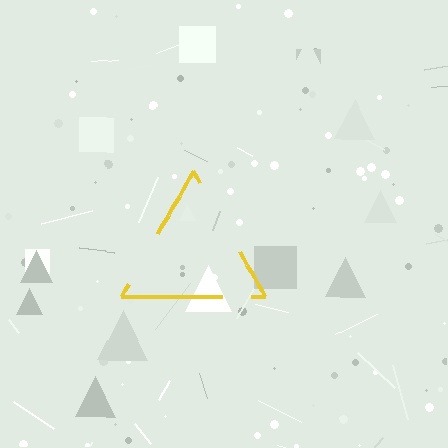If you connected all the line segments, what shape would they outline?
They would outline a triangle.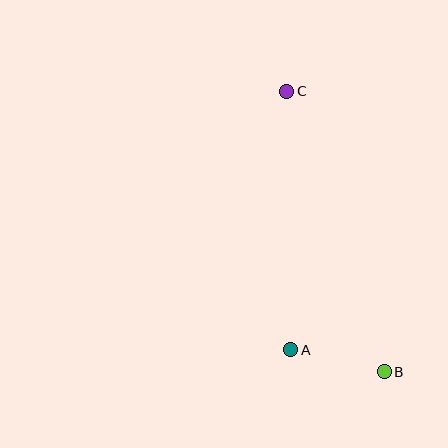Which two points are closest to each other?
Points A and B are closest to each other.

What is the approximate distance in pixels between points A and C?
The distance between A and C is approximately 259 pixels.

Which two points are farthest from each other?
Points B and C are farthest from each other.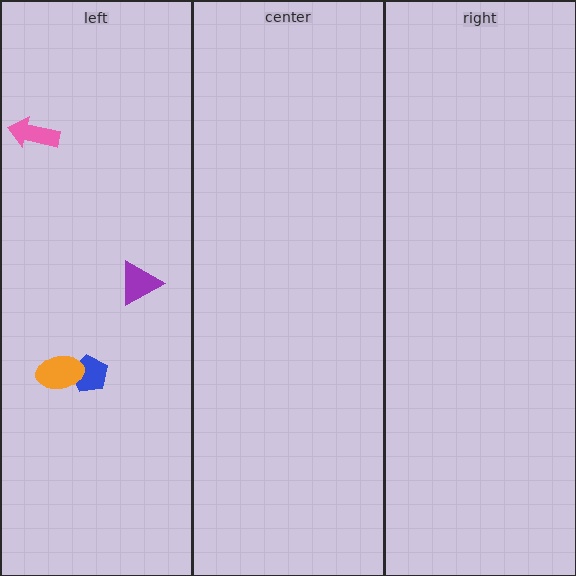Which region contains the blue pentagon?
The left region.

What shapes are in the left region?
The blue pentagon, the pink arrow, the orange ellipse, the purple triangle.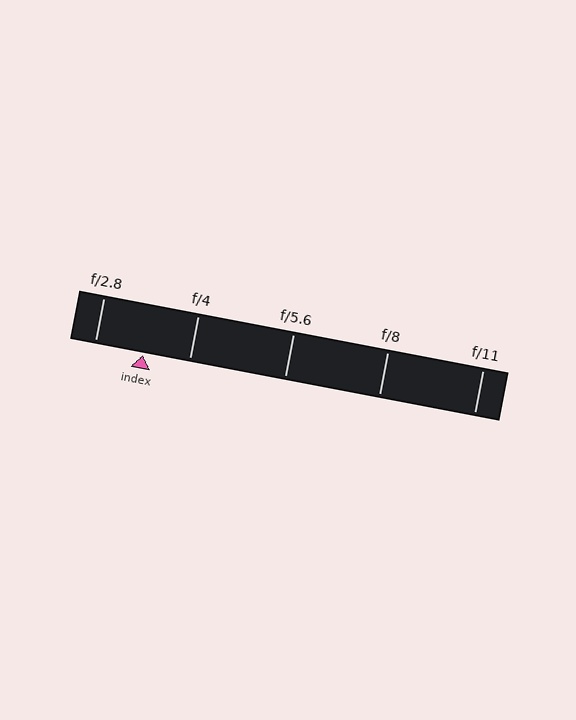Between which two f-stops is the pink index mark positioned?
The index mark is between f/2.8 and f/4.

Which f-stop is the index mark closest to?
The index mark is closest to f/4.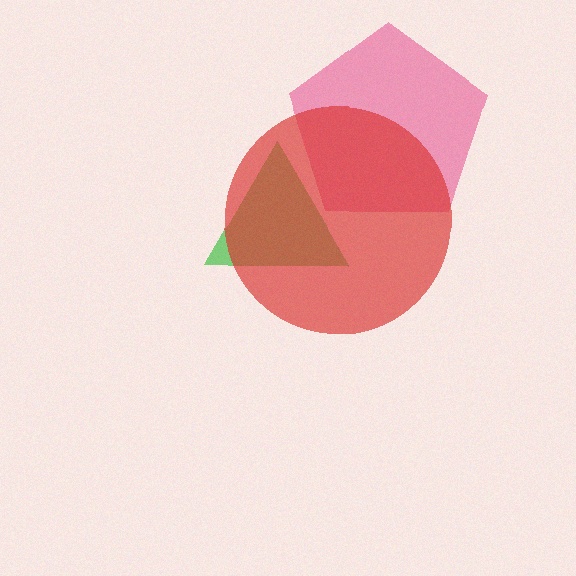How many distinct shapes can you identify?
There are 3 distinct shapes: a green triangle, a pink pentagon, a red circle.